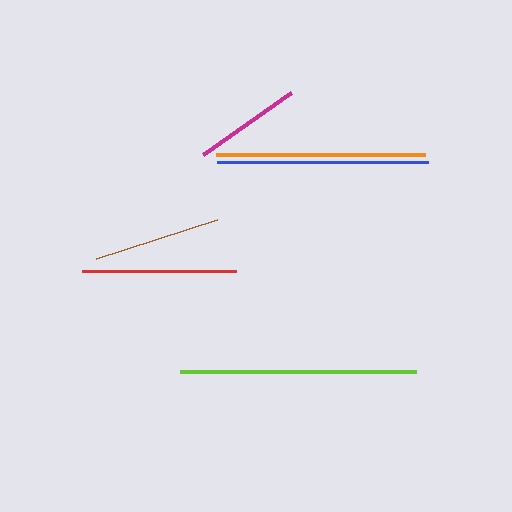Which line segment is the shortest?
The magenta line is the shortest at approximately 107 pixels.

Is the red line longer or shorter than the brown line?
The red line is longer than the brown line.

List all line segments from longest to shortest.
From longest to shortest: lime, blue, orange, red, brown, magenta.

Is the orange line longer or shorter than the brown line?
The orange line is longer than the brown line.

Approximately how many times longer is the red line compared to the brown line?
The red line is approximately 1.2 times the length of the brown line.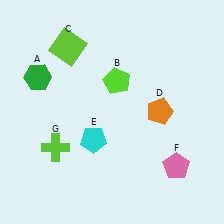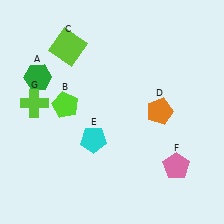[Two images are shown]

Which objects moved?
The objects that moved are: the lime pentagon (B), the lime cross (G).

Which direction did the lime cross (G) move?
The lime cross (G) moved up.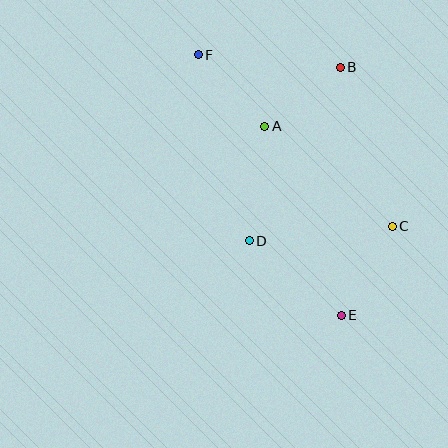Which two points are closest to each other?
Points A and B are closest to each other.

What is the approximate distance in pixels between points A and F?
The distance between A and F is approximately 98 pixels.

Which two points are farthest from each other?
Points E and F are farthest from each other.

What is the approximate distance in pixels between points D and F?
The distance between D and F is approximately 193 pixels.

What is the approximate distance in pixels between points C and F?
The distance between C and F is approximately 259 pixels.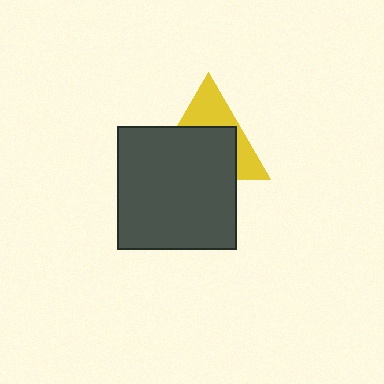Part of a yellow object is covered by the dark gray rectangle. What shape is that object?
It is a triangle.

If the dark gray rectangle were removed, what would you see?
You would see the complete yellow triangle.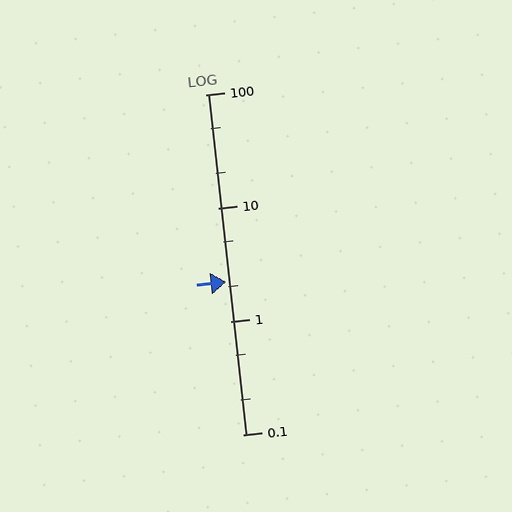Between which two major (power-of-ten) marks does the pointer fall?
The pointer is between 1 and 10.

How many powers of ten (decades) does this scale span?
The scale spans 3 decades, from 0.1 to 100.